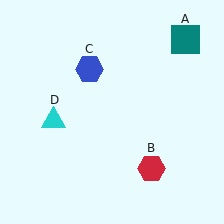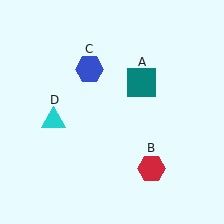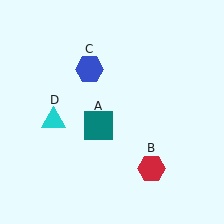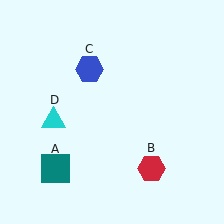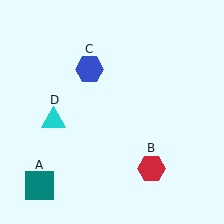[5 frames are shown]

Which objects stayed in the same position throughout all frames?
Red hexagon (object B) and blue hexagon (object C) and cyan triangle (object D) remained stationary.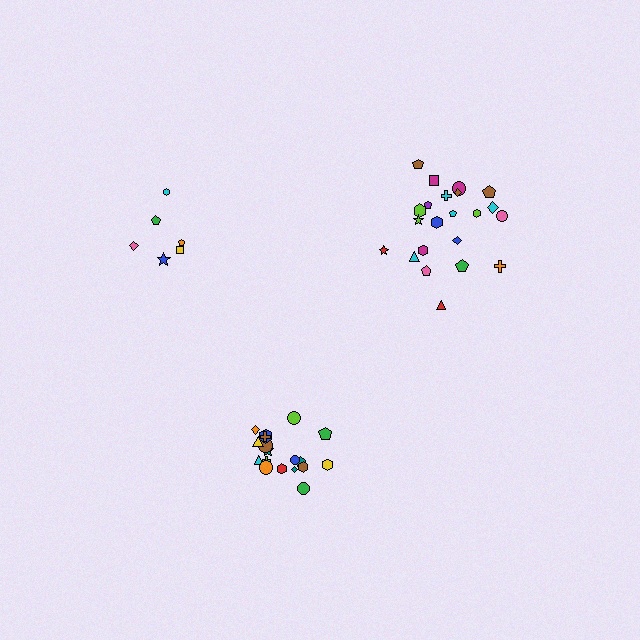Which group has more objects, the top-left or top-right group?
The top-right group.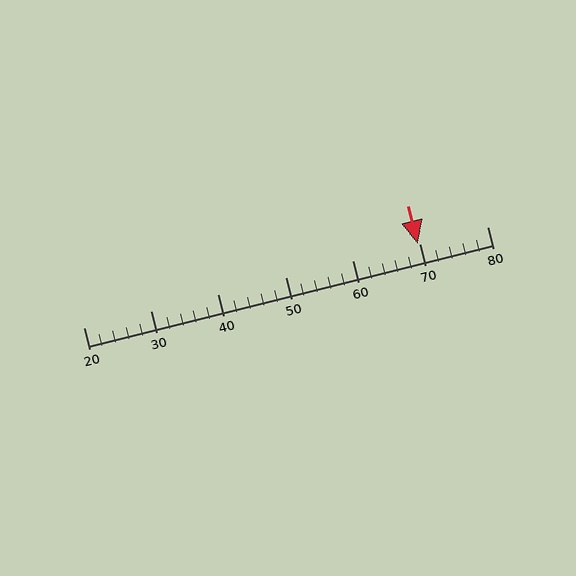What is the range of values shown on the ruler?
The ruler shows values from 20 to 80.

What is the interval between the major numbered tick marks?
The major tick marks are spaced 10 units apart.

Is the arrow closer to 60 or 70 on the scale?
The arrow is closer to 70.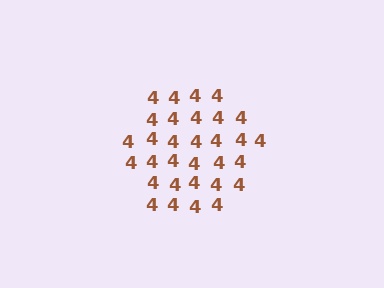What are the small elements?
The small elements are digit 4's.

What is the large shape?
The large shape is a hexagon.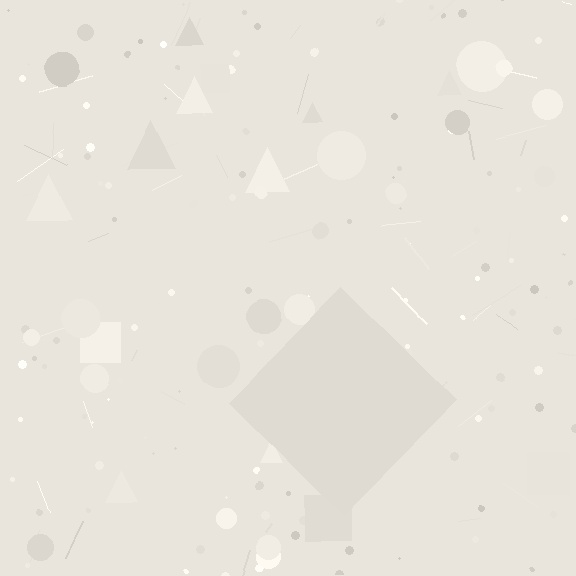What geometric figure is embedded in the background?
A diamond is embedded in the background.